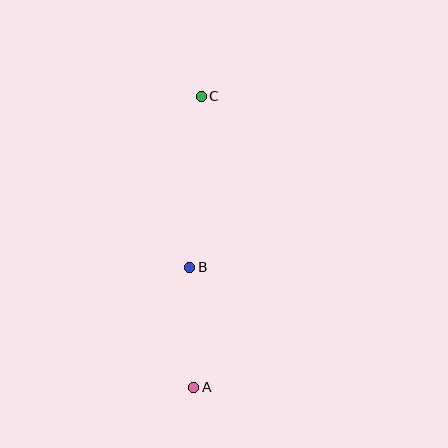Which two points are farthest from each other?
Points A and C are farthest from each other.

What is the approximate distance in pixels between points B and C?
The distance between B and C is approximately 172 pixels.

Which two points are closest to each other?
Points A and B are closest to each other.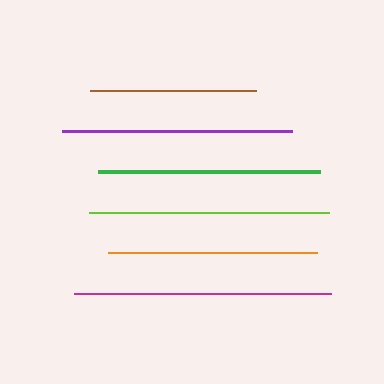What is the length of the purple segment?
The purple segment is approximately 230 pixels long.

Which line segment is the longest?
The magenta line is the longest at approximately 256 pixels.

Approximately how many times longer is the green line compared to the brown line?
The green line is approximately 1.3 times the length of the brown line.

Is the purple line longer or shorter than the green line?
The purple line is longer than the green line.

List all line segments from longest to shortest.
From longest to shortest: magenta, lime, purple, green, orange, brown.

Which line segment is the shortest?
The brown line is the shortest at approximately 167 pixels.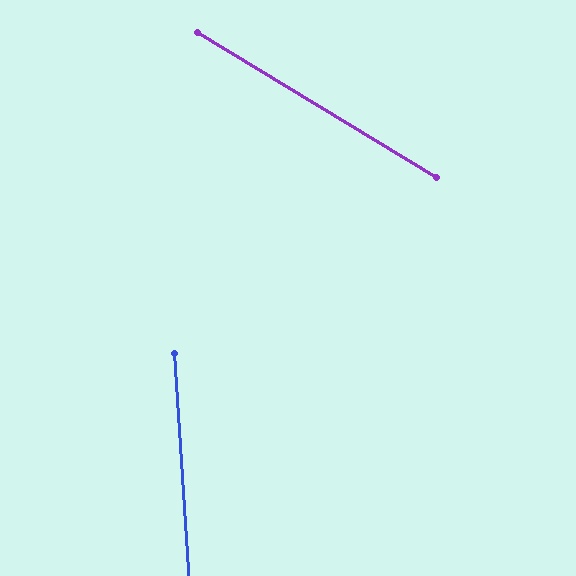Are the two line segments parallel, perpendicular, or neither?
Neither parallel nor perpendicular — they differ by about 55°.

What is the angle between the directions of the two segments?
Approximately 55 degrees.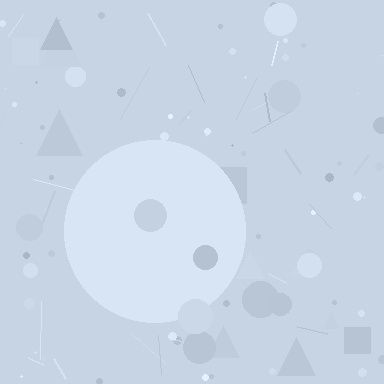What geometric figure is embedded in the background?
A circle is embedded in the background.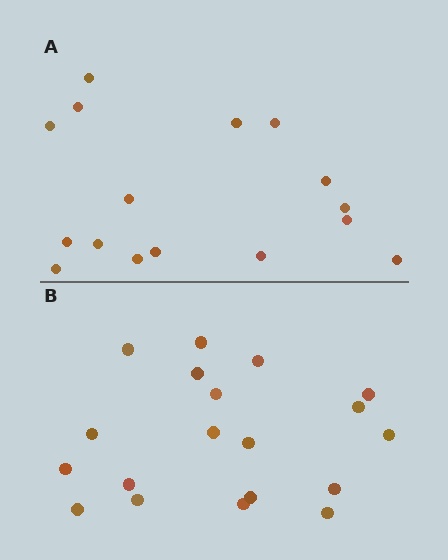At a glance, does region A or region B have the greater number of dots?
Region B (the bottom region) has more dots.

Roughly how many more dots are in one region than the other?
Region B has just a few more — roughly 2 or 3 more dots than region A.